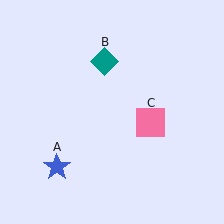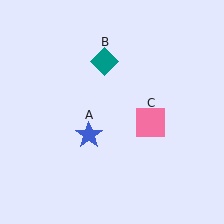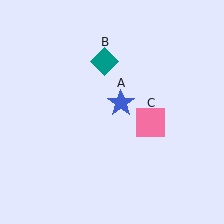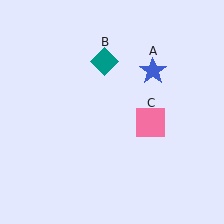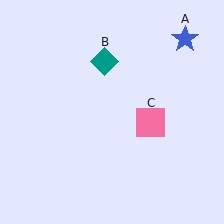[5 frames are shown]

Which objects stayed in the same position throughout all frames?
Teal diamond (object B) and pink square (object C) remained stationary.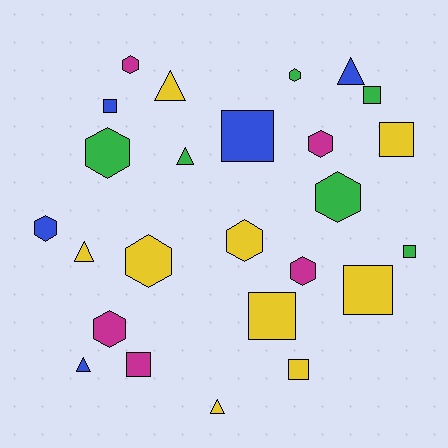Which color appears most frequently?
Yellow, with 9 objects.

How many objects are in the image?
There are 25 objects.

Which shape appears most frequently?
Hexagon, with 10 objects.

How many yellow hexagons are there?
There are 2 yellow hexagons.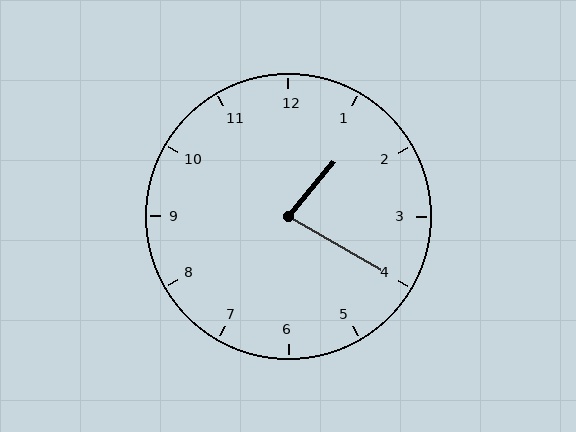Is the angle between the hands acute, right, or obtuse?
It is acute.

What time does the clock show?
1:20.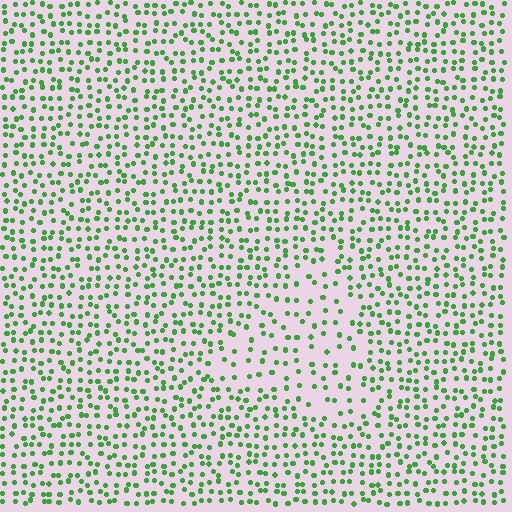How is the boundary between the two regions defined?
The boundary is defined by a change in element density (approximately 1.8x ratio). All elements are the same color, size, and shape.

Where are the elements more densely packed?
The elements are more densely packed outside the triangle boundary.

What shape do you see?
I see a triangle.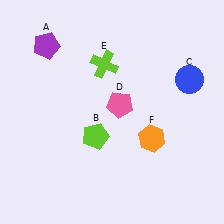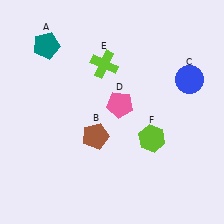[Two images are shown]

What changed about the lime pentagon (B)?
In Image 1, B is lime. In Image 2, it changed to brown.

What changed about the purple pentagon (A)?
In Image 1, A is purple. In Image 2, it changed to teal.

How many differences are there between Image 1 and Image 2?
There are 3 differences between the two images.